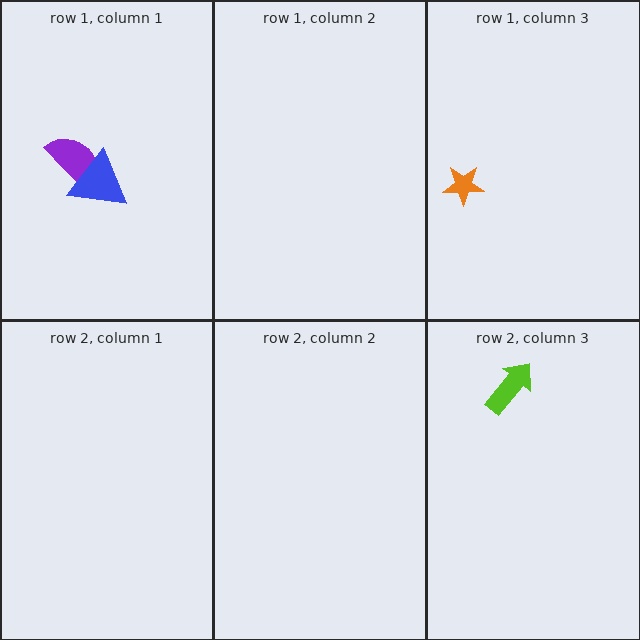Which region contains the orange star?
The row 1, column 3 region.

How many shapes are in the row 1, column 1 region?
2.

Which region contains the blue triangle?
The row 1, column 1 region.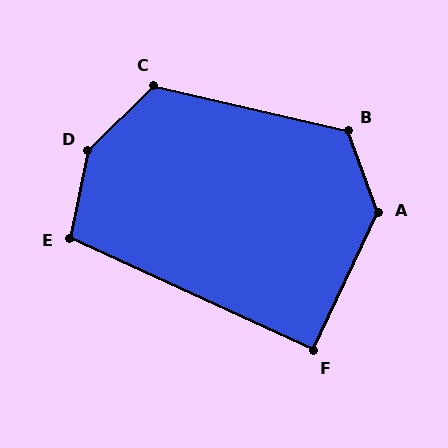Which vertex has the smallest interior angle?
F, at approximately 91 degrees.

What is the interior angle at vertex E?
Approximately 103 degrees (obtuse).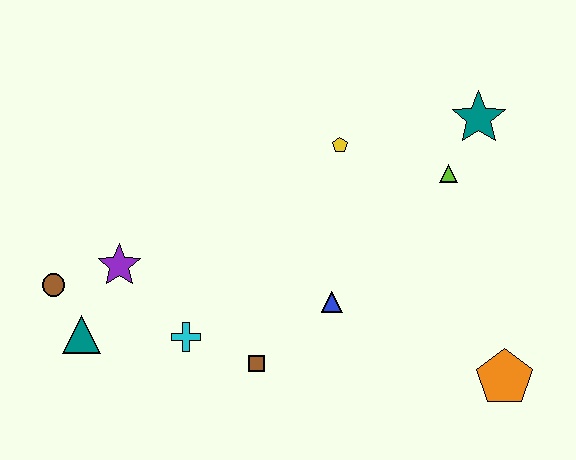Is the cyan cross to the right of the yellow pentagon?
No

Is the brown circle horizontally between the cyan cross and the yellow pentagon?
No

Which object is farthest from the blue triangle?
The brown circle is farthest from the blue triangle.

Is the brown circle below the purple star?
Yes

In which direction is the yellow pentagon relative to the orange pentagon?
The yellow pentagon is above the orange pentagon.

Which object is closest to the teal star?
The lime triangle is closest to the teal star.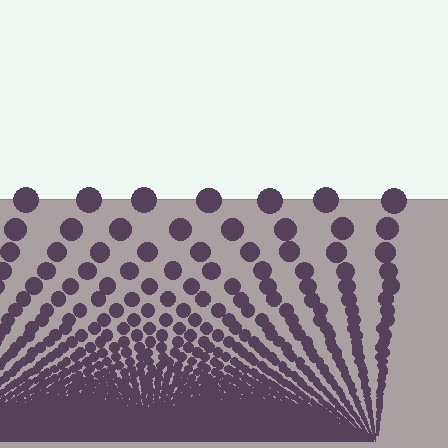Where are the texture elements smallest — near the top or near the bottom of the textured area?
Near the bottom.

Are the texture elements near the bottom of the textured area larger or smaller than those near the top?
Smaller. The gradient is inverted — elements near the bottom are smaller and denser.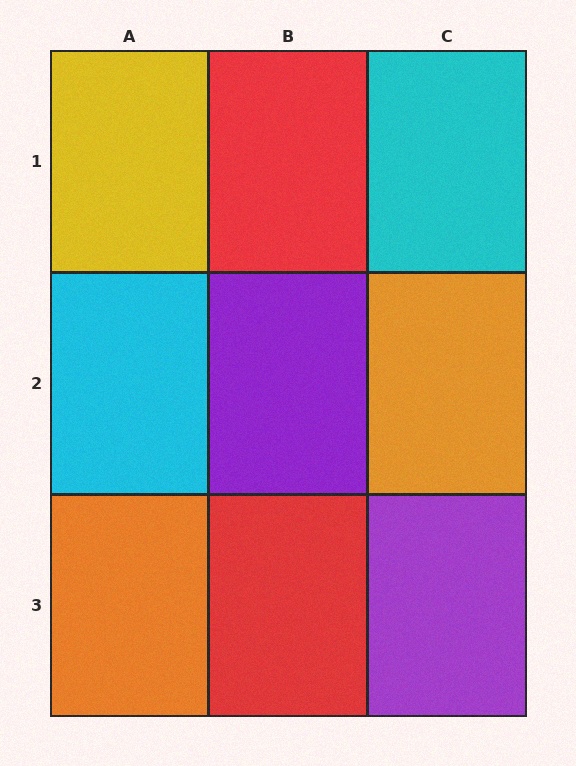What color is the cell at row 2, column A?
Cyan.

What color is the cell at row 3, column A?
Orange.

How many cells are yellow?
1 cell is yellow.